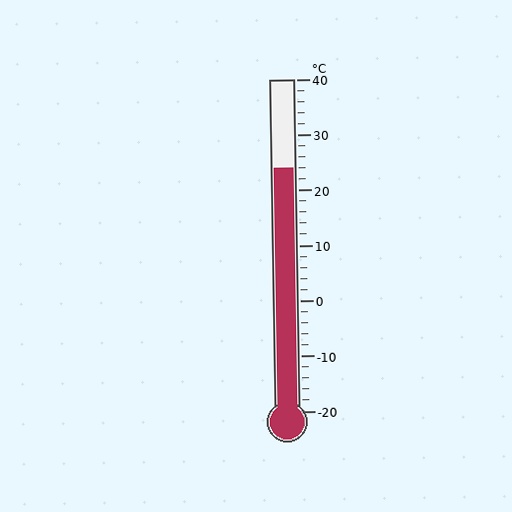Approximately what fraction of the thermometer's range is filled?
The thermometer is filled to approximately 75% of its range.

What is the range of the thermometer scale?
The thermometer scale ranges from -20°C to 40°C.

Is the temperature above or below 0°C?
The temperature is above 0°C.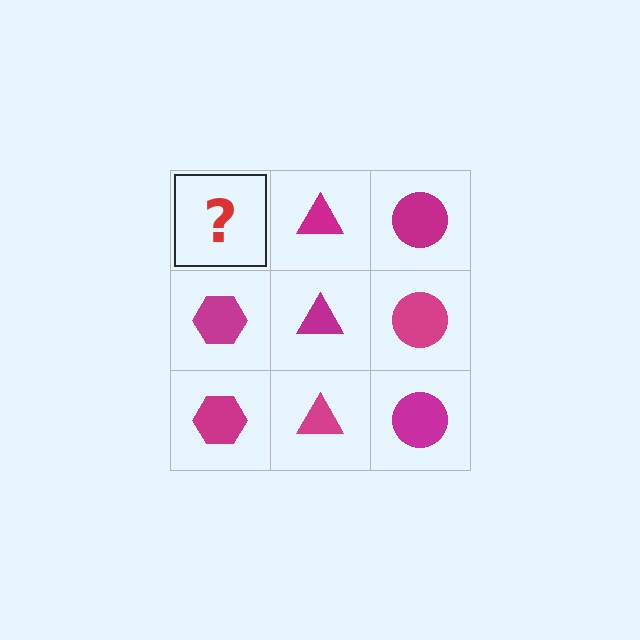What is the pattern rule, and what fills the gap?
The rule is that each column has a consistent shape. The gap should be filled with a magenta hexagon.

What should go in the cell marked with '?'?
The missing cell should contain a magenta hexagon.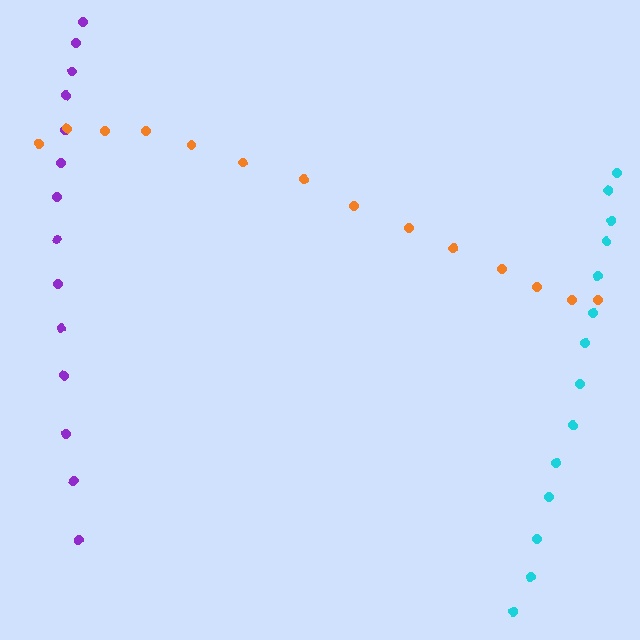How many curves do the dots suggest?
There are 3 distinct paths.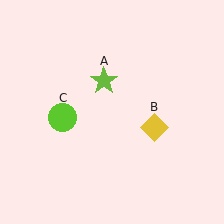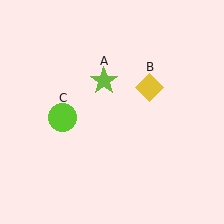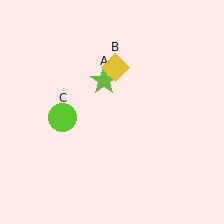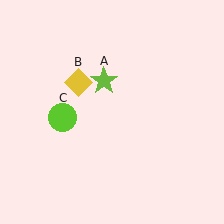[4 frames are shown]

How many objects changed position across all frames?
1 object changed position: yellow diamond (object B).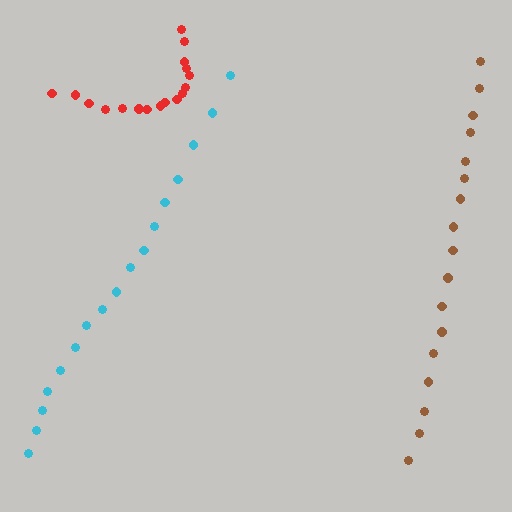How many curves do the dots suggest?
There are 3 distinct paths.